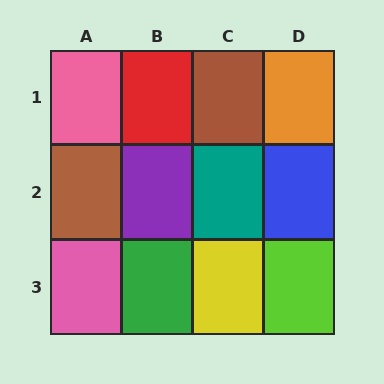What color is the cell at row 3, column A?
Pink.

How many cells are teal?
1 cell is teal.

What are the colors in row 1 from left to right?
Pink, red, brown, orange.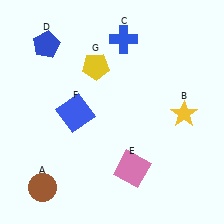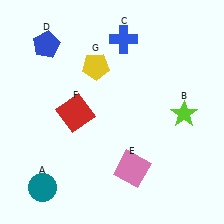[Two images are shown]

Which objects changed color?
A changed from brown to teal. B changed from yellow to lime. F changed from blue to red.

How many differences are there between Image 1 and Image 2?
There are 3 differences between the two images.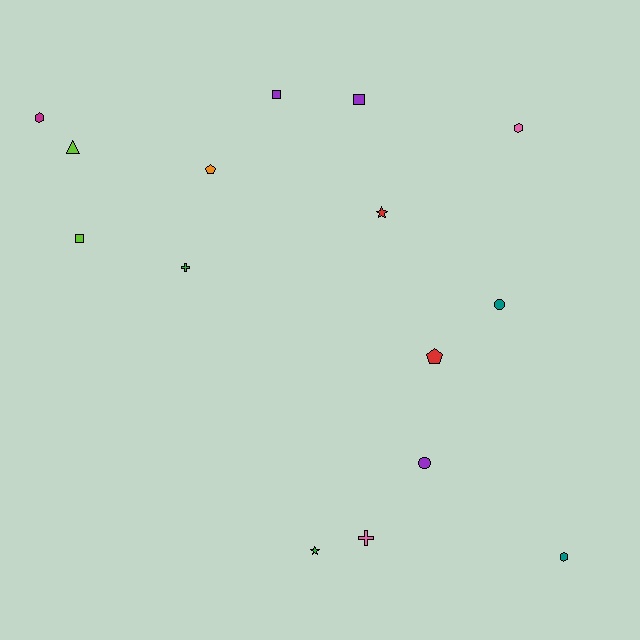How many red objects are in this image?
There are 2 red objects.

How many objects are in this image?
There are 15 objects.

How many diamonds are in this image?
There are no diamonds.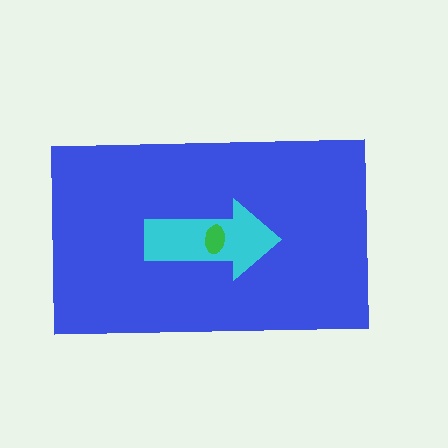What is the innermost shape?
The green ellipse.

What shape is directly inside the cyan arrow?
The green ellipse.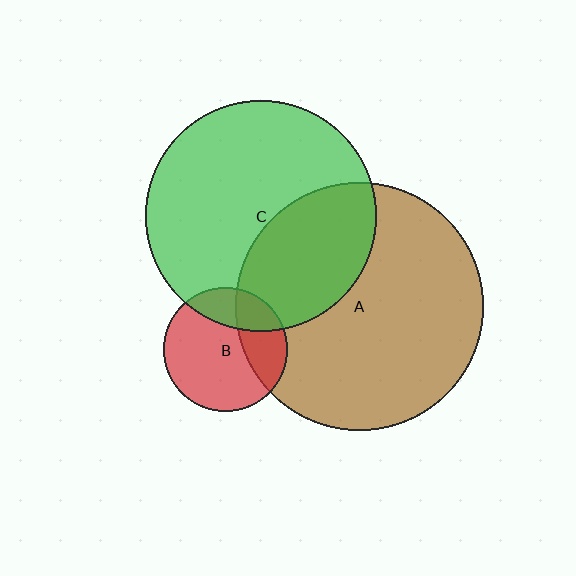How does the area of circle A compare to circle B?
Approximately 4.0 times.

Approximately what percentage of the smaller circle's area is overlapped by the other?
Approximately 25%.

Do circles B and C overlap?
Yes.